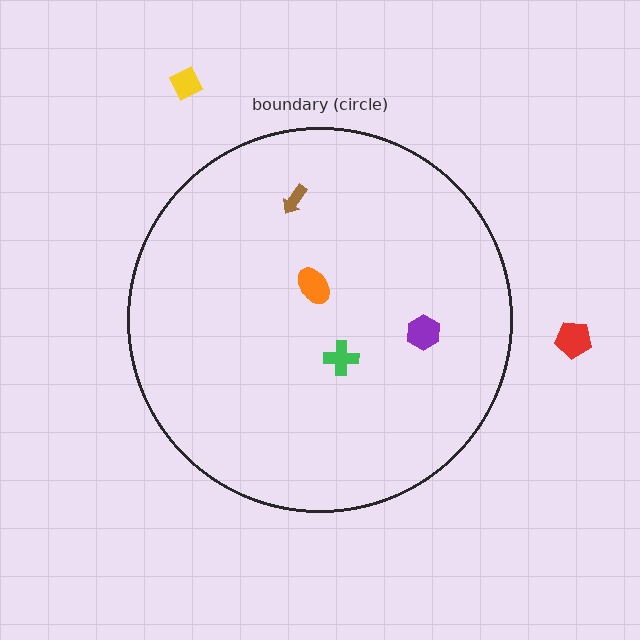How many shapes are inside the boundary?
4 inside, 2 outside.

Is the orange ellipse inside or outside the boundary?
Inside.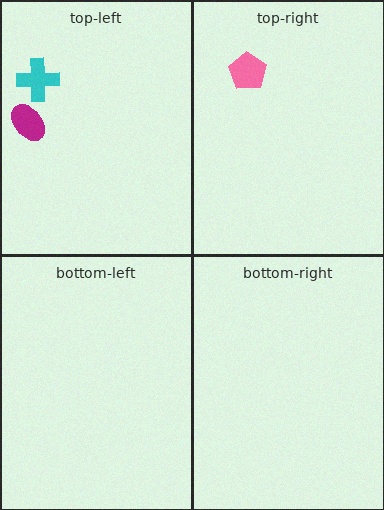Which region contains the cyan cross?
The top-left region.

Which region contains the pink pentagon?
The top-right region.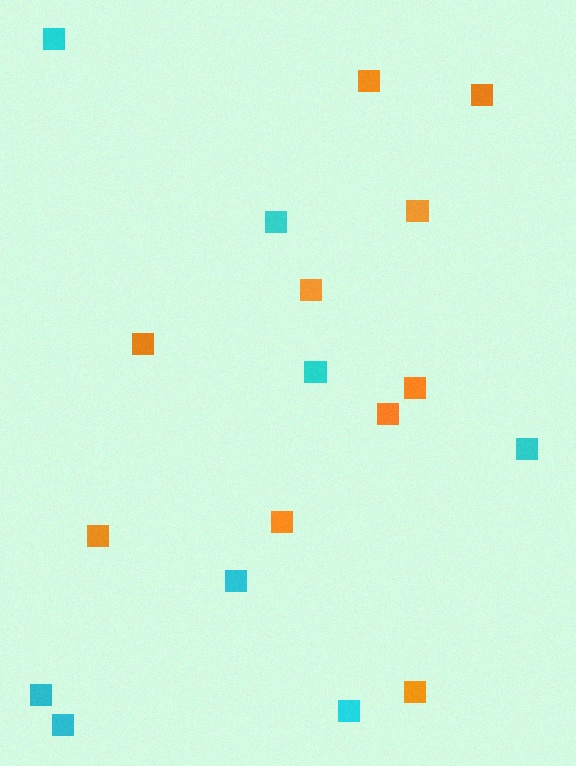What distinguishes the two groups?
There are 2 groups: one group of cyan squares (8) and one group of orange squares (10).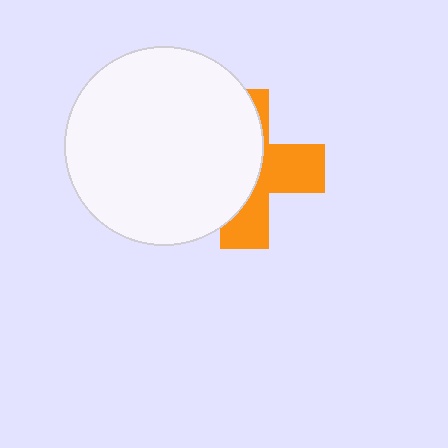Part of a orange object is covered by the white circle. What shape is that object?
It is a cross.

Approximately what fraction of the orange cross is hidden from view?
Roughly 56% of the orange cross is hidden behind the white circle.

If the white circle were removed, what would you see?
You would see the complete orange cross.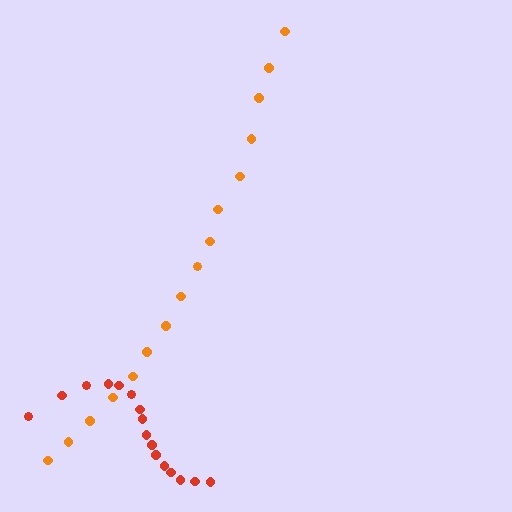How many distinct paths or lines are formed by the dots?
There are 2 distinct paths.